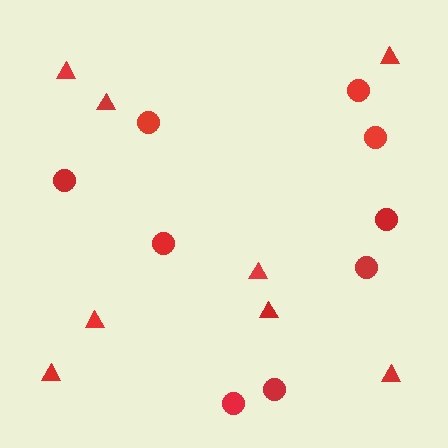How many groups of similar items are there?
There are 2 groups: one group of triangles (8) and one group of circles (9).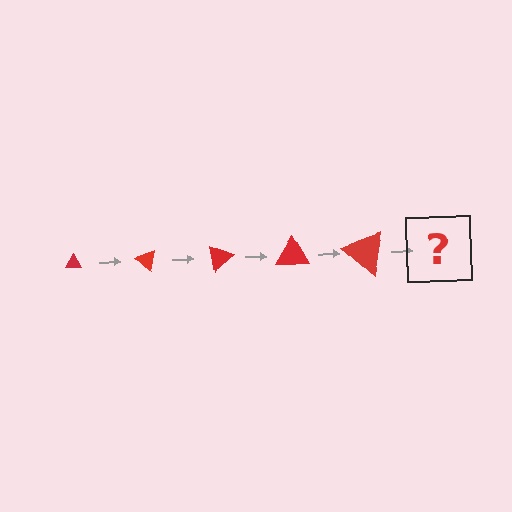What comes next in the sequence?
The next element should be a triangle, larger than the previous one and rotated 200 degrees from the start.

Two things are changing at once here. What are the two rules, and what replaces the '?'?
The two rules are that the triangle grows larger each step and it rotates 40 degrees each step. The '?' should be a triangle, larger than the previous one and rotated 200 degrees from the start.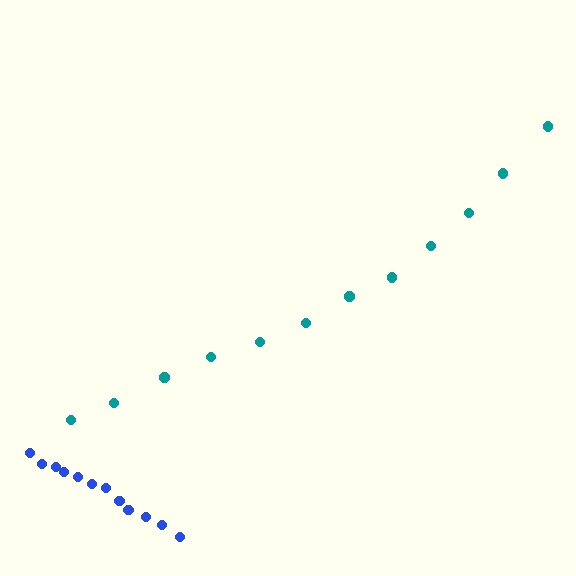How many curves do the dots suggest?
There are 2 distinct paths.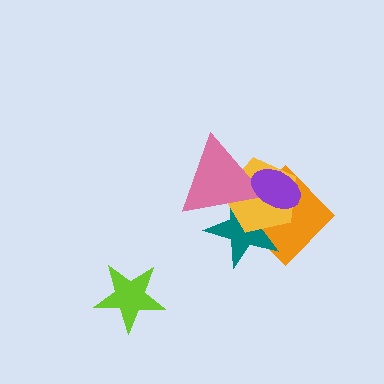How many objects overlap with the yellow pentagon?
4 objects overlap with the yellow pentagon.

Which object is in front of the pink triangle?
The purple ellipse is in front of the pink triangle.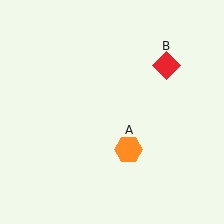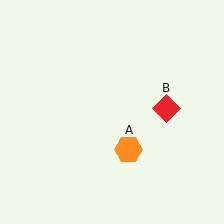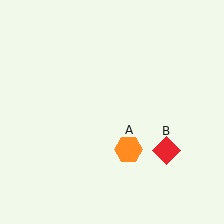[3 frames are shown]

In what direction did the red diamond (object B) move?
The red diamond (object B) moved down.